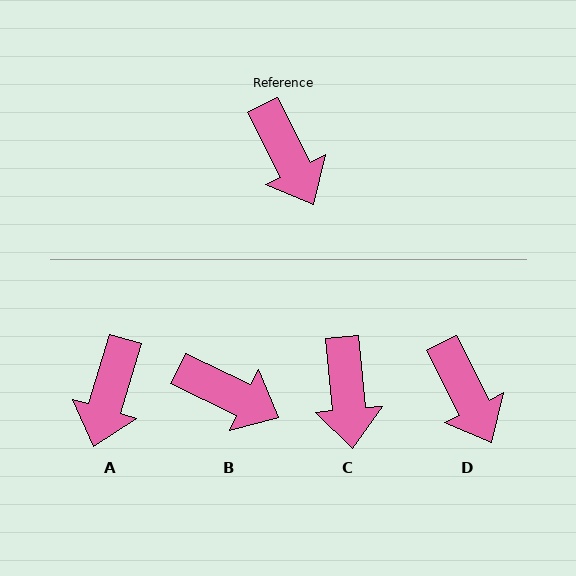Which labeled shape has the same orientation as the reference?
D.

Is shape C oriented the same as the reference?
No, it is off by about 21 degrees.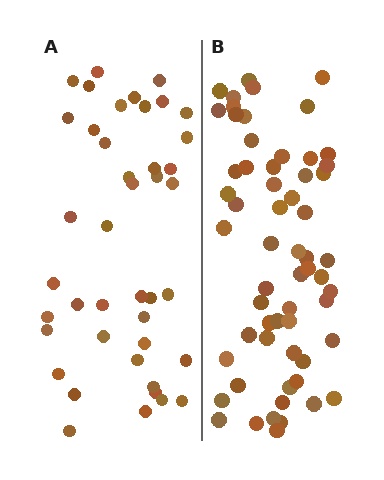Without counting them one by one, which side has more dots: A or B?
Region B (the right region) has more dots.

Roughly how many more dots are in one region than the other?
Region B has approximately 20 more dots than region A.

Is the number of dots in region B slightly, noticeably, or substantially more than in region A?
Region B has noticeably more, but not dramatically so. The ratio is roughly 1.4 to 1.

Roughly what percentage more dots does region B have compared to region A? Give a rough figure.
About 45% more.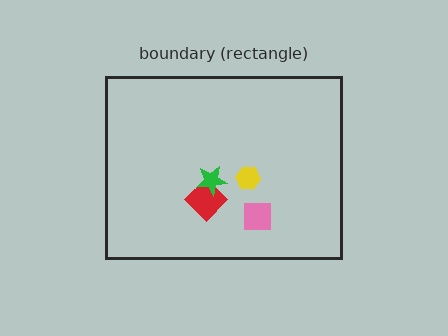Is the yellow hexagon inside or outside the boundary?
Inside.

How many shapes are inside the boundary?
4 inside, 0 outside.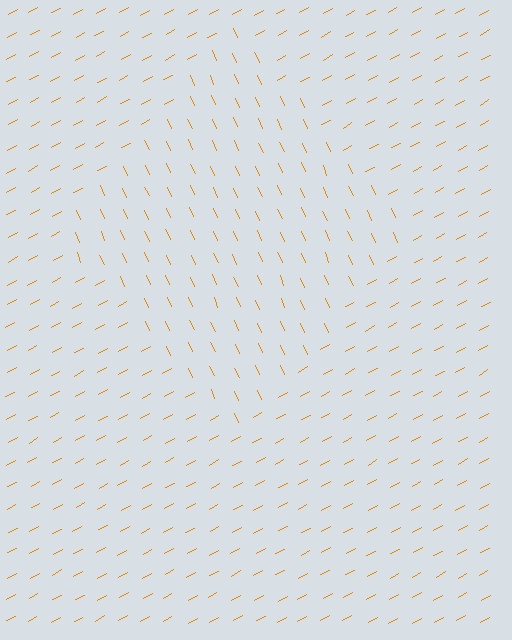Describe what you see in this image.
The image is filled with small orange line segments. A diamond region in the image has lines oriented differently from the surrounding lines, creating a visible texture boundary.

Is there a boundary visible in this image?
Yes, there is a texture boundary formed by a change in line orientation.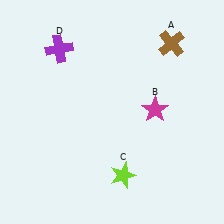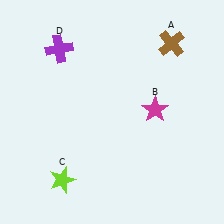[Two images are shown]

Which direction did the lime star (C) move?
The lime star (C) moved left.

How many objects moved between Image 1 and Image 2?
1 object moved between the two images.